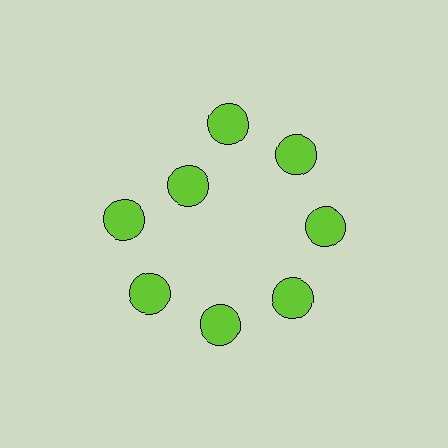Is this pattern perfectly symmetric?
No. The 8 lime circles are arranged in a ring, but one element near the 10 o'clock position is pulled inward toward the center, breaking the 8-fold rotational symmetry.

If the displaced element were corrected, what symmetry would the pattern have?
It would have 8-fold rotational symmetry — the pattern would map onto itself every 45 degrees.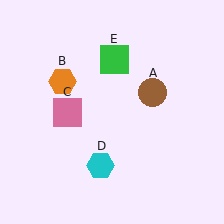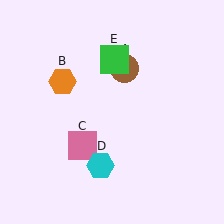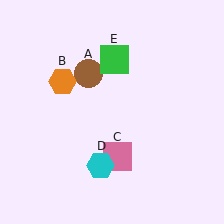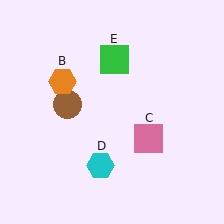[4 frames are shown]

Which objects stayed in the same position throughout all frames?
Orange hexagon (object B) and cyan hexagon (object D) and green square (object E) remained stationary.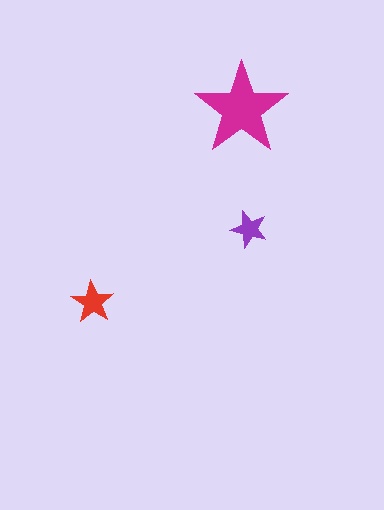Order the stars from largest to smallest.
the magenta one, the red one, the purple one.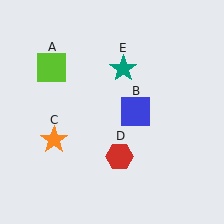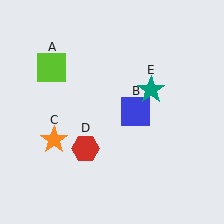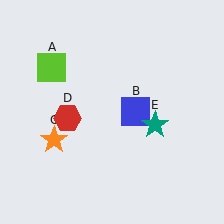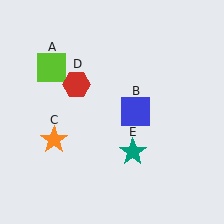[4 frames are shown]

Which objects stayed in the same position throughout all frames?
Lime square (object A) and blue square (object B) and orange star (object C) remained stationary.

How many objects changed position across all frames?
2 objects changed position: red hexagon (object D), teal star (object E).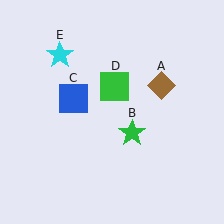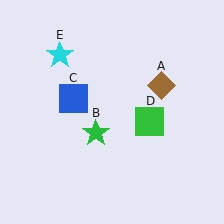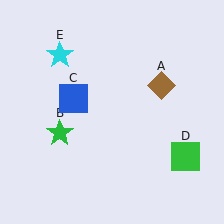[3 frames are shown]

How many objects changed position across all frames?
2 objects changed position: green star (object B), green square (object D).